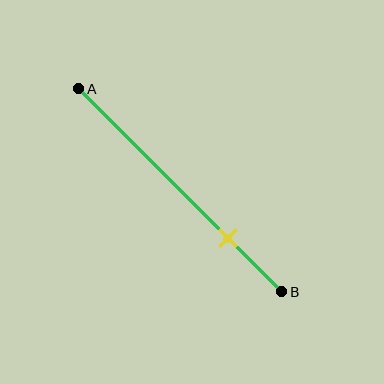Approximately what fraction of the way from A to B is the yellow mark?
The yellow mark is approximately 75% of the way from A to B.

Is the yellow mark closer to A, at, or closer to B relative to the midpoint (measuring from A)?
The yellow mark is closer to point B than the midpoint of segment AB.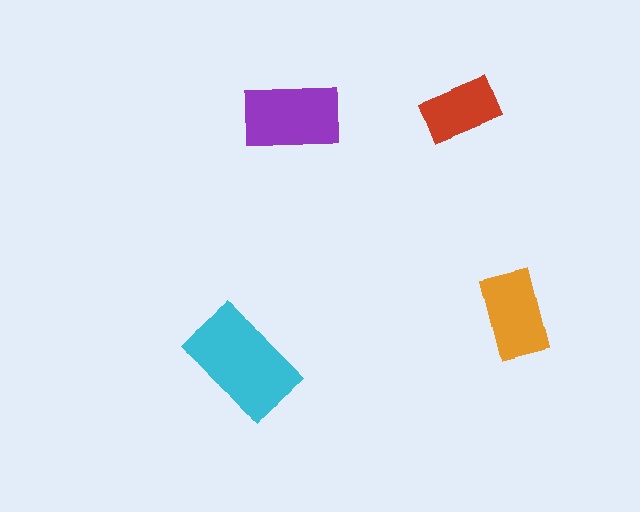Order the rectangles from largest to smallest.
the cyan one, the purple one, the orange one, the red one.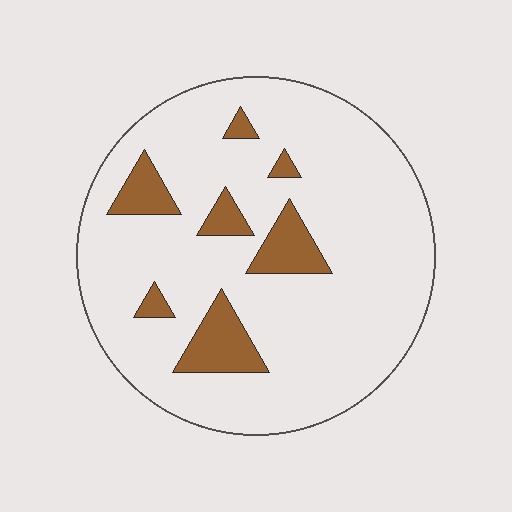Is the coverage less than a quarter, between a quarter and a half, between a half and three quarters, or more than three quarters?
Less than a quarter.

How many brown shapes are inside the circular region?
7.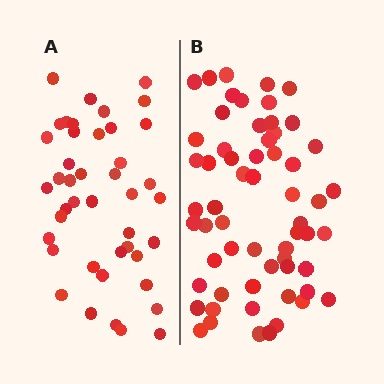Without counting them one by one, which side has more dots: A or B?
Region B (the right region) has more dots.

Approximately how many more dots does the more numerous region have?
Region B has approximately 15 more dots than region A.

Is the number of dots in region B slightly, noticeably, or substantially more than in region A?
Region B has noticeably more, but not dramatically so. The ratio is roughly 1.4 to 1.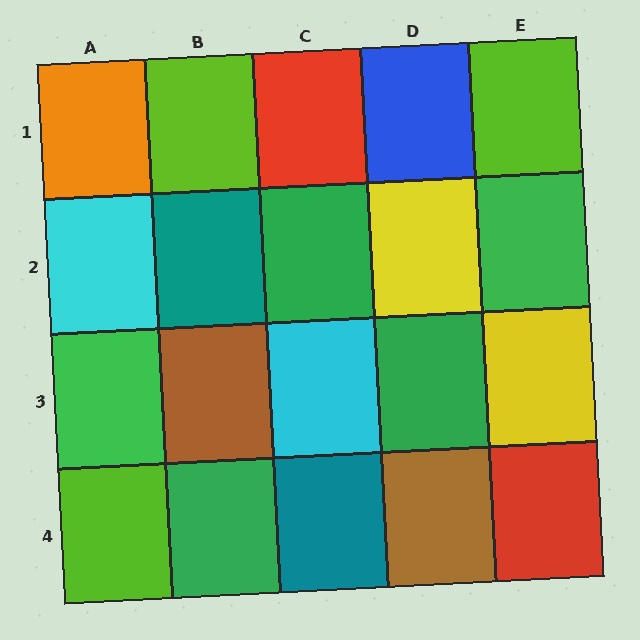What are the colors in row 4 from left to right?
Lime, green, teal, brown, red.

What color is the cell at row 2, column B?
Teal.